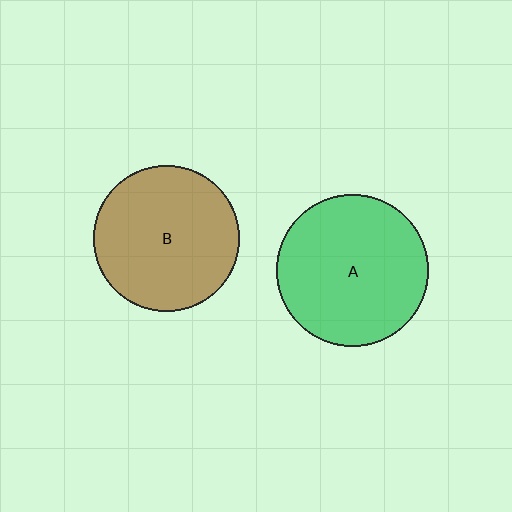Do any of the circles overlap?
No, none of the circles overlap.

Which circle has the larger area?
Circle A (green).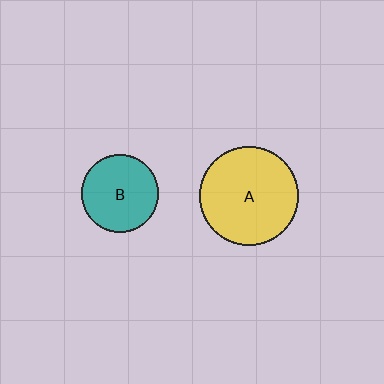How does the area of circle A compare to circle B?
Approximately 1.6 times.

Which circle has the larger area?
Circle A (yellow).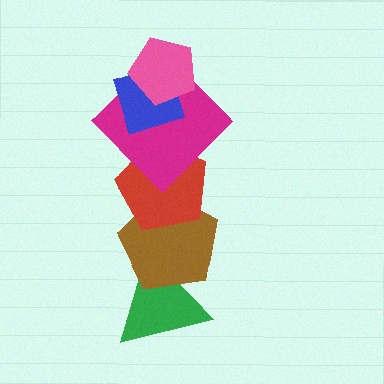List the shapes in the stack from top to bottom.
From top to bottom: the pink pentagon, the blue diamond, the magenta diamond, the red pentagon, the brown pentagon, the green triangle.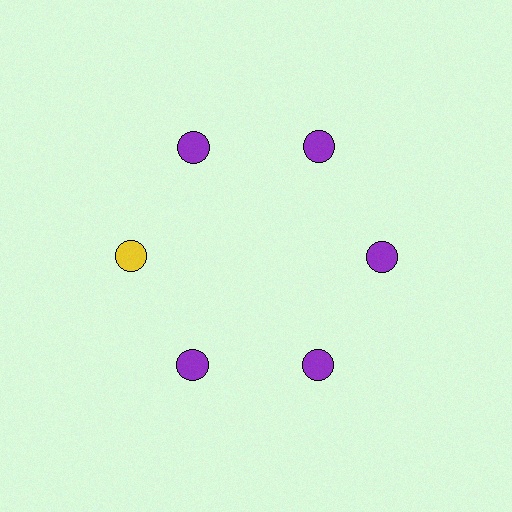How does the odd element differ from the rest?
It has a different color: yellow instead of purple.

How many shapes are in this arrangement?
There are 6 shapes arranged in a ring pattern.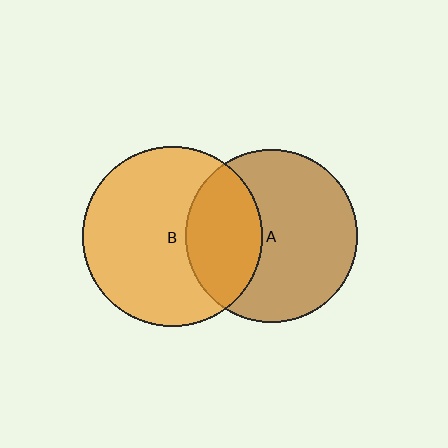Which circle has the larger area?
Circle B (orange).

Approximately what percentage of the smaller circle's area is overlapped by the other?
Approximately 35%.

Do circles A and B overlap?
Yes.